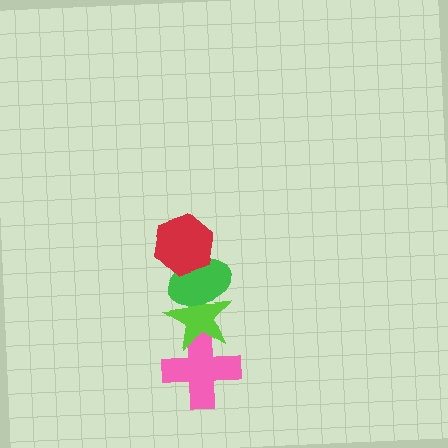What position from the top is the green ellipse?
The green ellipse is 2nd from the top.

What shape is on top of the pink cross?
The lime star is on top of the pink cross.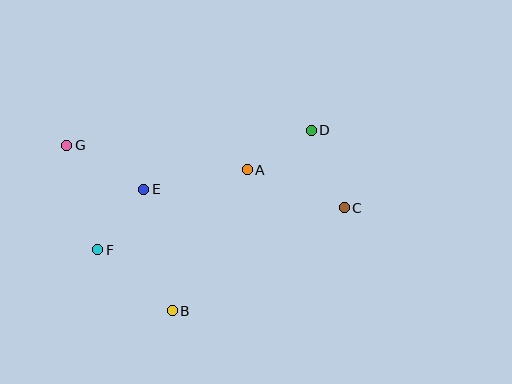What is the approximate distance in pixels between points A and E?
The distance between A and E is approximately 105 pixels.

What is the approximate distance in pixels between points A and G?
The distance between A and G is approximately 182 pixels.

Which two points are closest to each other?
Points A and D are closest to each other.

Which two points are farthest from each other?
Points C and G are farthest from each other.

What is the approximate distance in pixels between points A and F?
The distance between A and F is approximately 170 pixels.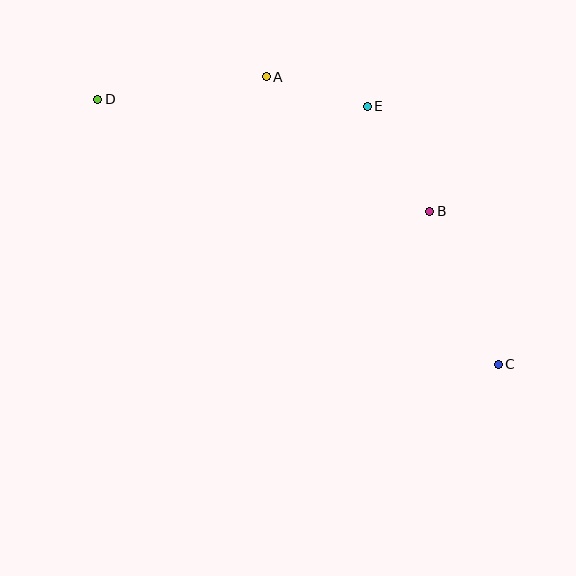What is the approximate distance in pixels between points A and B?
The distance between A and B is approximately 212 pixels.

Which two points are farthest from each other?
Points C and D are farthest from each other.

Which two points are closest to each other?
Points A and E are closest to each other.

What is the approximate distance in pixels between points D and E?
The distance between D and E is approximately 270 pixels.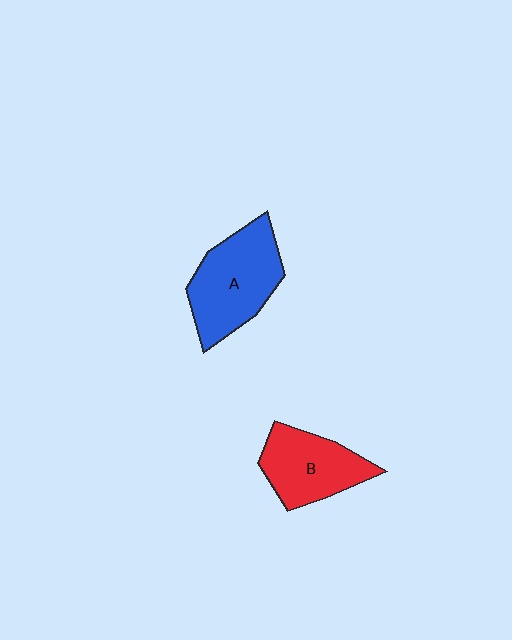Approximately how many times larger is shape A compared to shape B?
Approximately 1.2 times.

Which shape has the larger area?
Shape A (blue).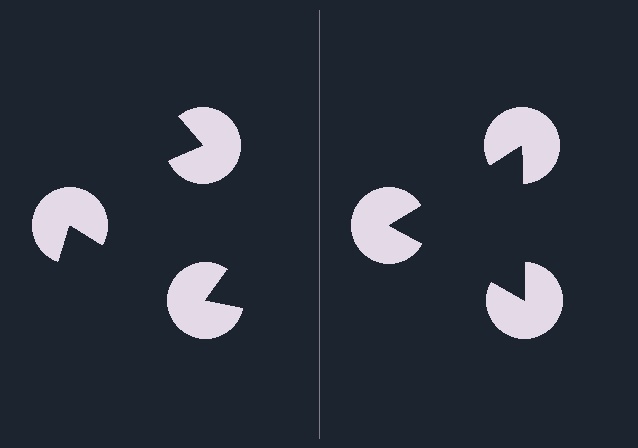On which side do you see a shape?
An illusory triangle appears on the right side. On the left side the wedge cuts are rotated, so no coherent shape forms.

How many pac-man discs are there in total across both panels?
6 — 3 on each side.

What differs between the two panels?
The pac-man discs are positioned identically on both sides; only the wedge orientations differ. On the right they align to a triangle; on the left they are misaligned.